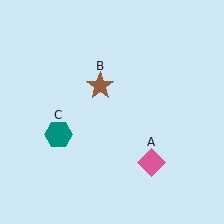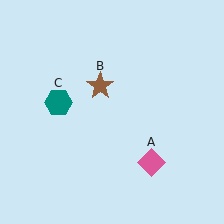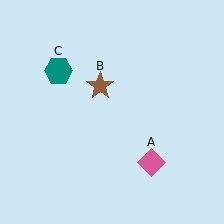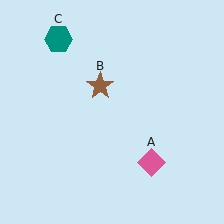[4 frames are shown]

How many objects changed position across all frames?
1 object changed position: teal hexagon (object C).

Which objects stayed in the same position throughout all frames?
Pink diamond (object A) and brown star (object B) remained stationary.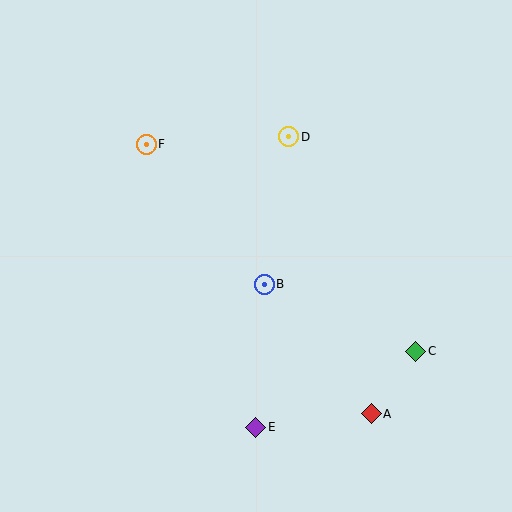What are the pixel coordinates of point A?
Point A is at (371, 414).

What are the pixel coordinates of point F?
Point F is at (146, 144).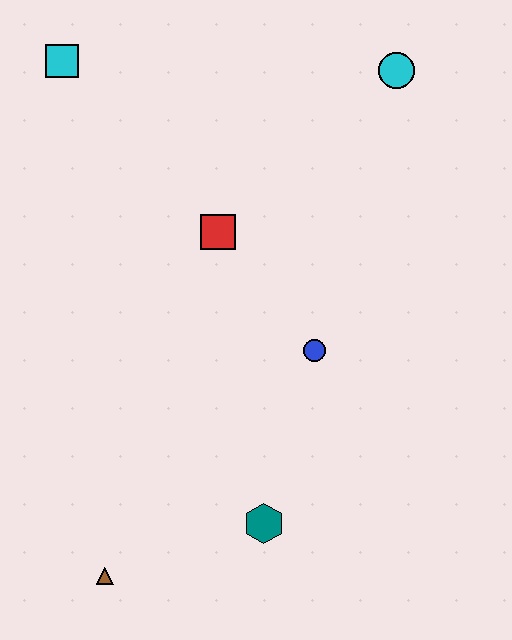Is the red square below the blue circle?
No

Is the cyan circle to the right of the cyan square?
Yes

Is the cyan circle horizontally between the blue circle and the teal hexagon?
No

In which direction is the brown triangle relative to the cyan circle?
The brown triangle is below the cyan circle.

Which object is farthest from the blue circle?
The cyan square is farthest from the blue circle.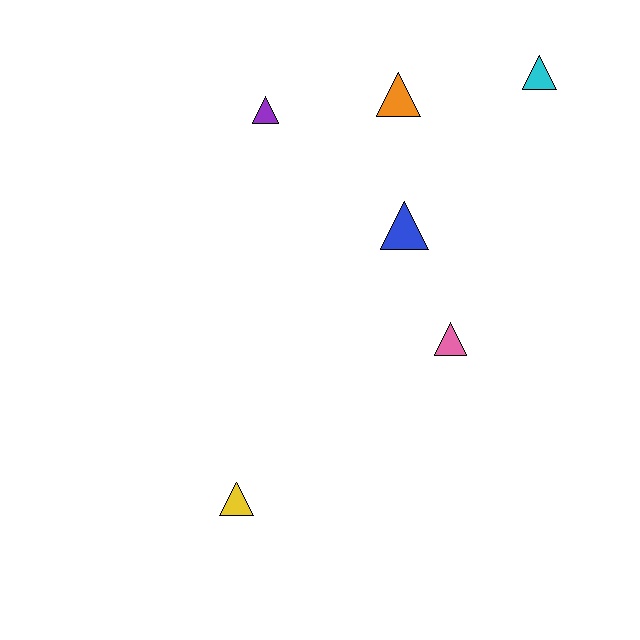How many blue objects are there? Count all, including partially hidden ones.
There is 1 blue object.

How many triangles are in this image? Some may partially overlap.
There are 6 triangles.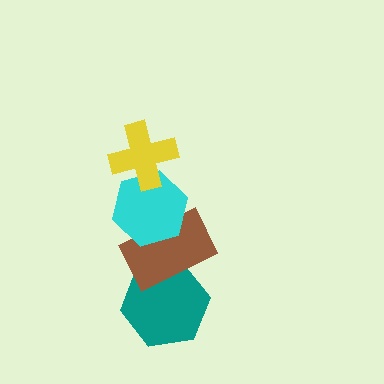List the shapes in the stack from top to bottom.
From top to bottom: the yellow cross, the cyan hexagon, the brown rectangle, the teal hexagon.